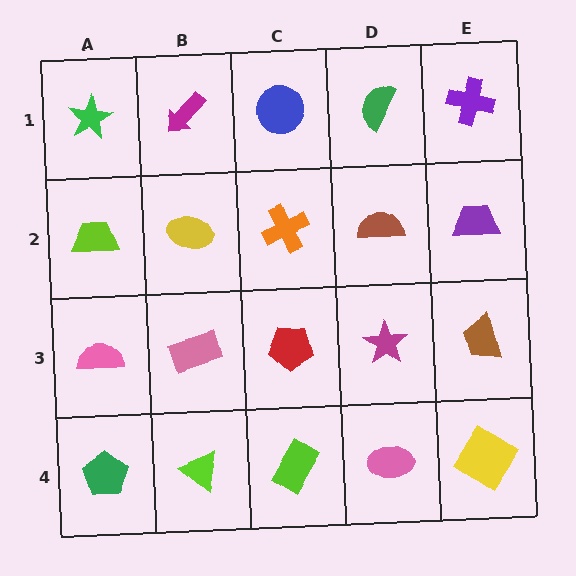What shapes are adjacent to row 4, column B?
A pink rectangle (row 3, column B), a green pentagon (row 4, column A), a lime rectangle (row 4, column C).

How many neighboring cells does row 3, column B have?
4.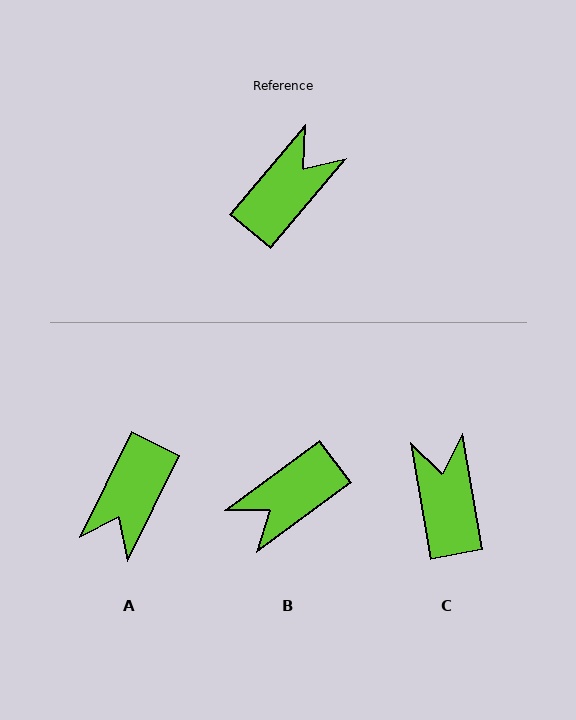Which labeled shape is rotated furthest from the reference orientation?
B, about 167 degrees away.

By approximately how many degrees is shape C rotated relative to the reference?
Approximately 50 degrees counter-clockwise.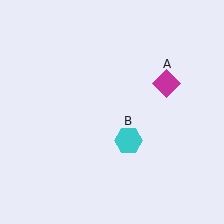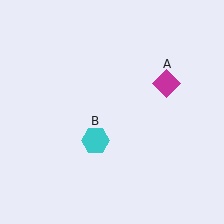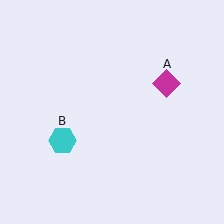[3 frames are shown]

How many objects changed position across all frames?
1 object changed position: cyan hexagon (object B).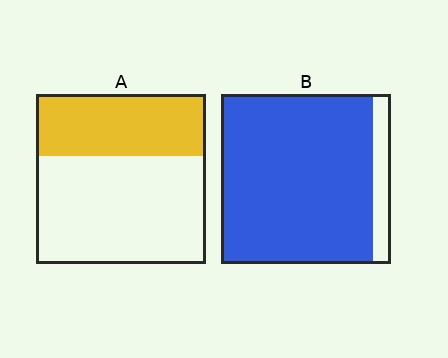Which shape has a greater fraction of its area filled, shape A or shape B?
Shape B.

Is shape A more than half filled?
No.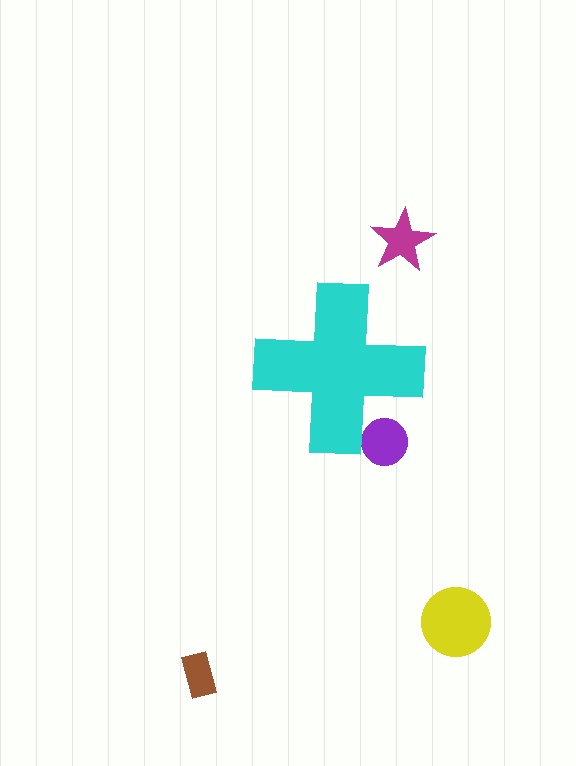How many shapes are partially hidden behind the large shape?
1 shape is partially hidden.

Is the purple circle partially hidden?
Yes, the purple circle is partially hidden behind the cyan cross.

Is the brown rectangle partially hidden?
No, the brown rectangle is fully visible.